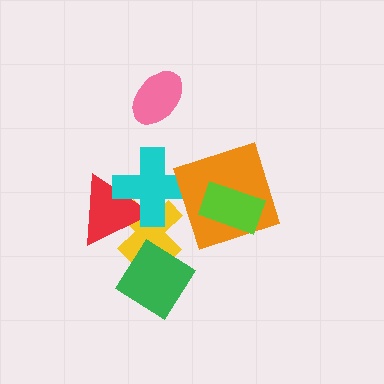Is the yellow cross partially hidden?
Yes, it is partially covered by another shape.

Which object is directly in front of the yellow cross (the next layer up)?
The green diamond is directly in front of the yellow cross.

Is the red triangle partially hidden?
Yes, it is partially covered by another shape.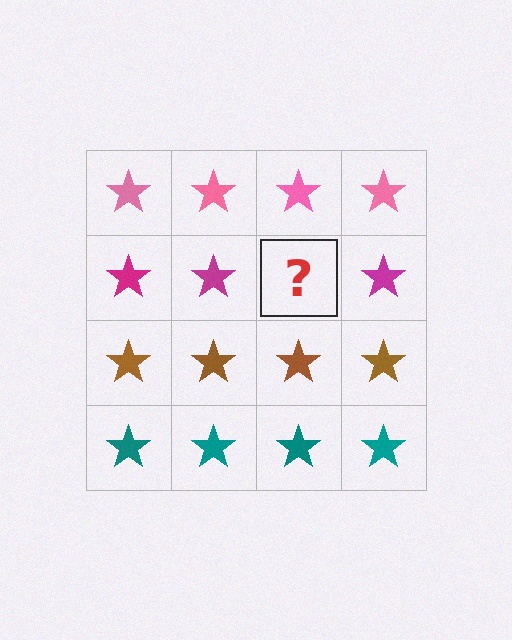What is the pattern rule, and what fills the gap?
The rule is that each row has a consistent color. The gap should be filled with a magenta star.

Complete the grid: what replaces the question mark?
The question mark should be replaced with a magenta star.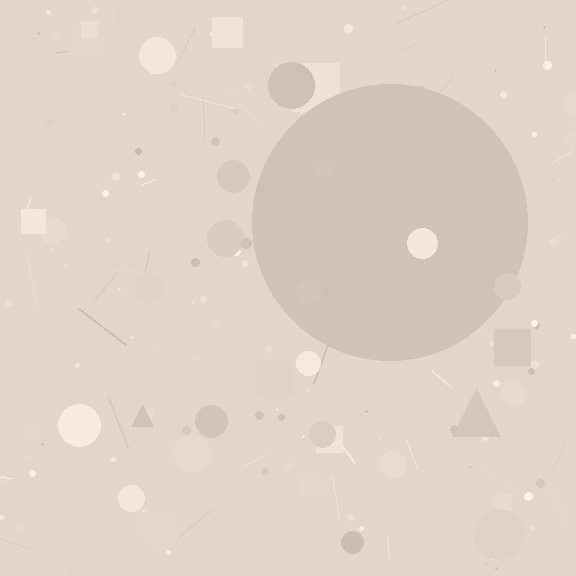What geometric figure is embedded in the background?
A circle is embedded in the background.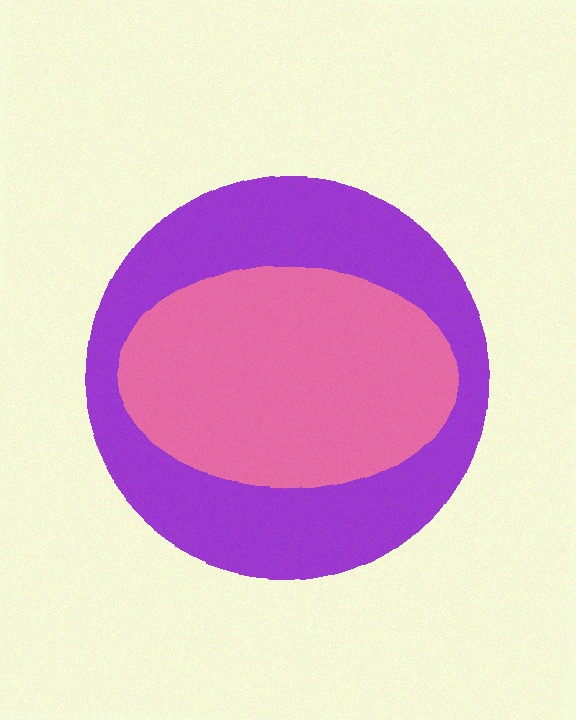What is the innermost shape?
The pink ellipse.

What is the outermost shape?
The purple circle.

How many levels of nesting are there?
2.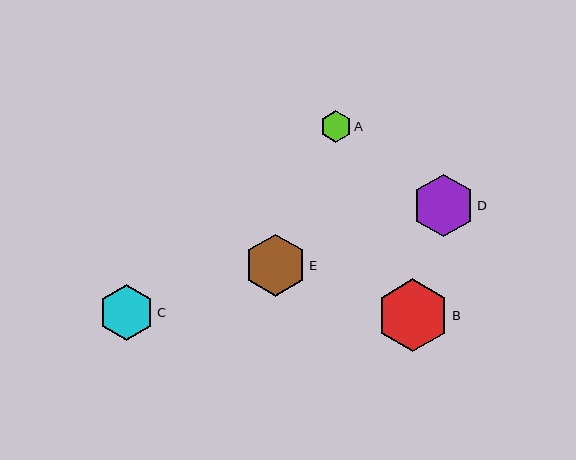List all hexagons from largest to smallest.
From largest to smallest: B, D, E, C, A.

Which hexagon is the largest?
Hexagon B is the largest with a size of approximately 73 pixels.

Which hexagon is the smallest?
Hexagon A is the smallest with a size of approximately 31 pixels.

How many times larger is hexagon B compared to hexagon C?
Hexagon B is approximately 1.3 times the size of hexagon C.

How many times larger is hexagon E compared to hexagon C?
Hexagon E is approximately 1.1 times the size of hexagon C.